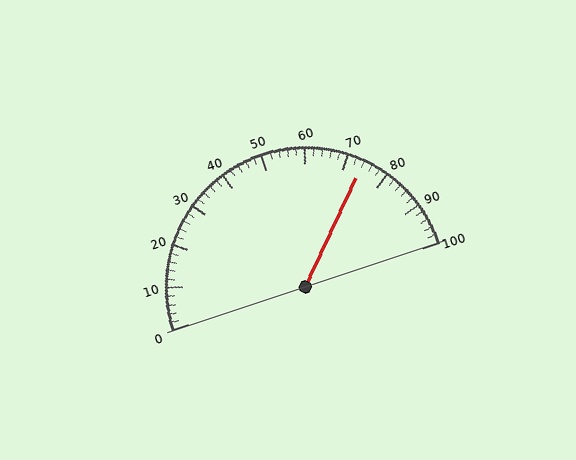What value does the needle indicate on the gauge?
The needle indicates approximately 74.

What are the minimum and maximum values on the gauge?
The gauge ranges from 0 to 100.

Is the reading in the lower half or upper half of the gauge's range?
The reading is in the upper half of the range (0 to 100).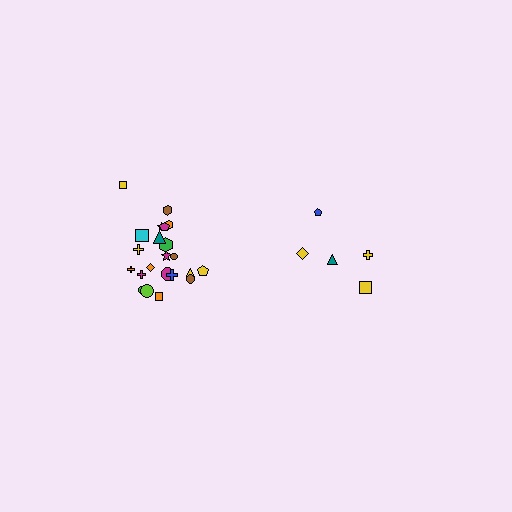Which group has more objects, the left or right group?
The left group.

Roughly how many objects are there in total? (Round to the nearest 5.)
Roughly 25 objects in total.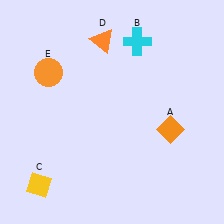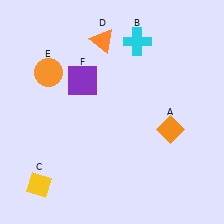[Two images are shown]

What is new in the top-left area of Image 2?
A purple square (F) was added in the top-left area of Image 2.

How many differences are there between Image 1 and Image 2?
There is 1 difference between the two images.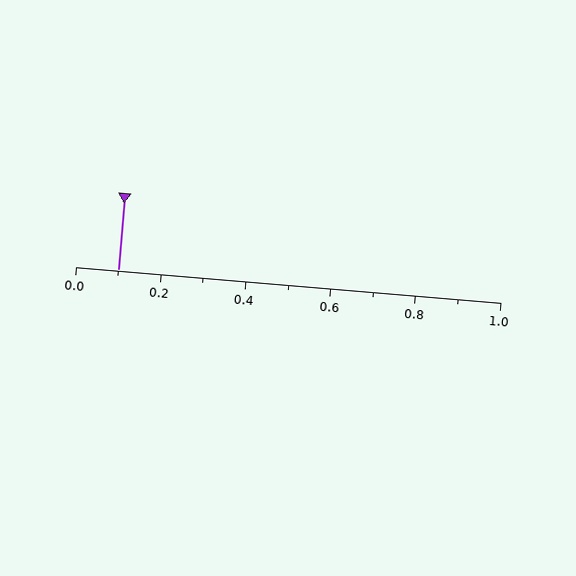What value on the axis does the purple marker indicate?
The marker indicates approximately 0.1.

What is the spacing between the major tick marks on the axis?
The major ticks are spaced 0.2 apart.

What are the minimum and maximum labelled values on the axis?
The axis runs from 0.0 to 1.0.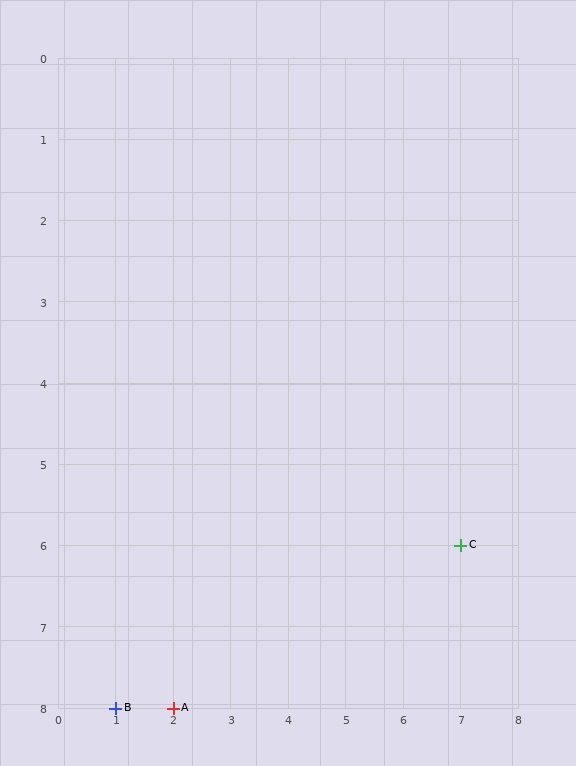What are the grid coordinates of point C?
Point C is at grid coordinates (7, 6).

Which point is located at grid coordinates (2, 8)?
Point A is at (2, 8).